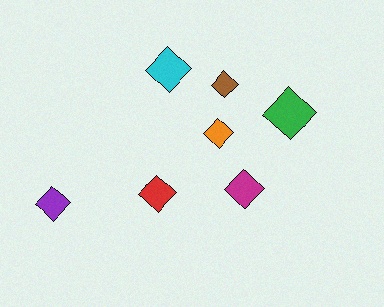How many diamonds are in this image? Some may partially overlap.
There are 7 diamonds.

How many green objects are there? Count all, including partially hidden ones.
There is 1 green object.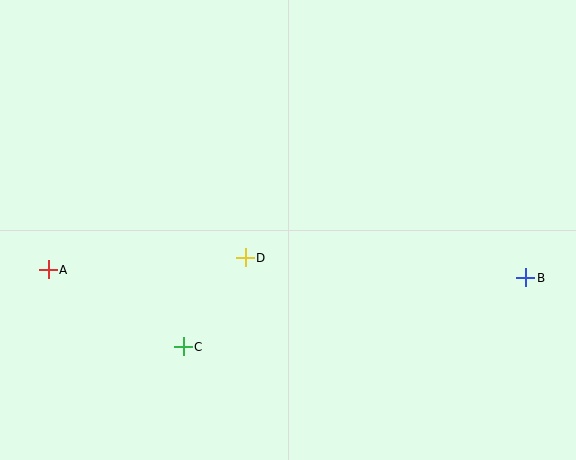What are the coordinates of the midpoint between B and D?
The midpoint between B and D is at (386, 268).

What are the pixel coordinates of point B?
Point B is at (526, 278).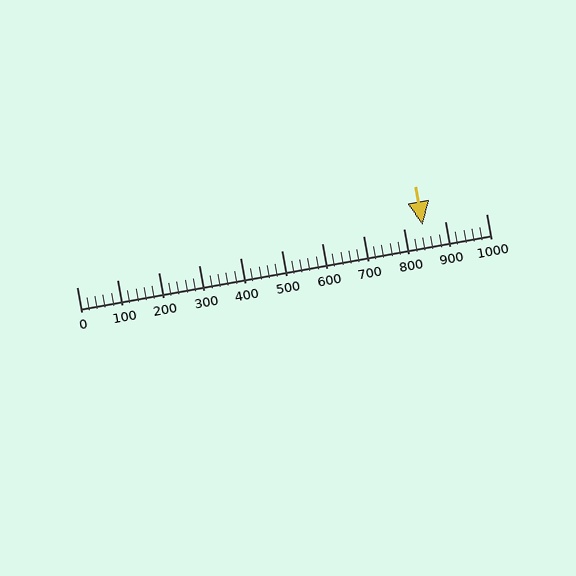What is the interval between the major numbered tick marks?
The major tick marks are spaced 100 units apart.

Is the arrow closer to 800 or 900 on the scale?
The arrow is closer to 800.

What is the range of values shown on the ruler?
The ruler shows values from 0 to 1000.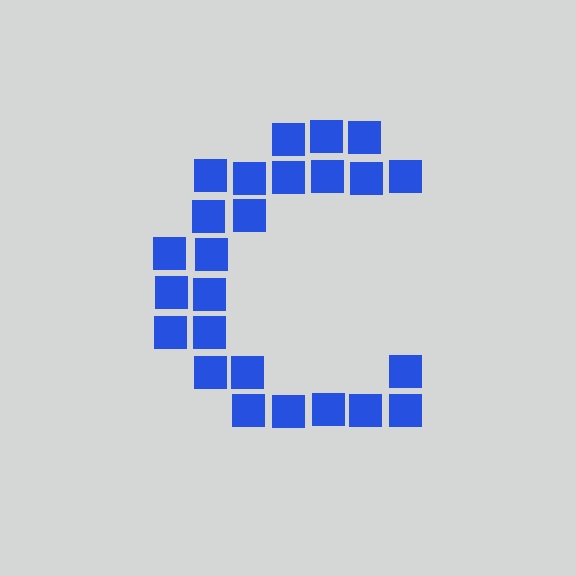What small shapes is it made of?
It is made of small squares.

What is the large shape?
The large shape is the letter C.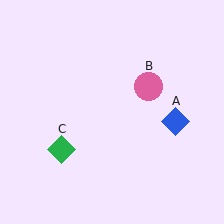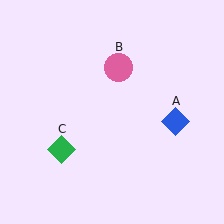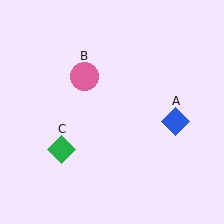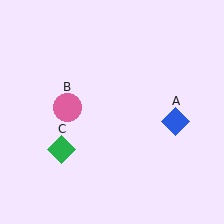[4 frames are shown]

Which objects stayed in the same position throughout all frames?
Blue diamond (object A) and green diamond (object C) remained stationary.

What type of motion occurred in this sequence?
The pink circle (object B) rotated counterclockwise around the center of the scene.